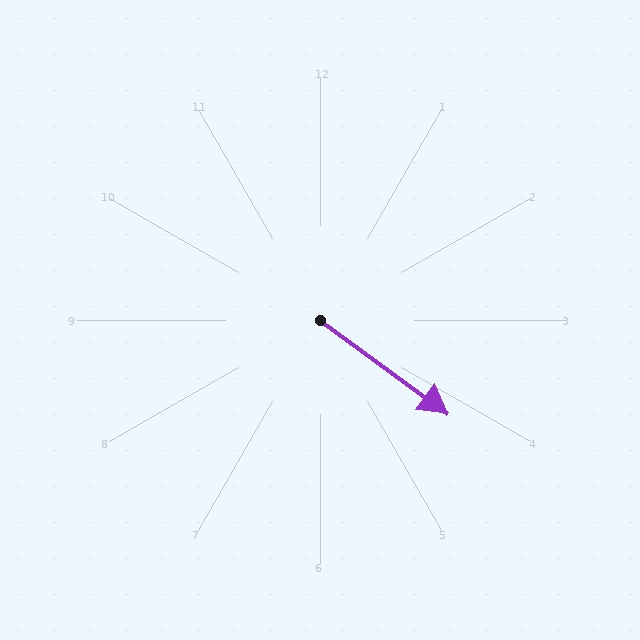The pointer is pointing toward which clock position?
Roughly 4 o'clock.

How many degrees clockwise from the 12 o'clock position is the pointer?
Approximately 126 degrees.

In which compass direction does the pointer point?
Southeast.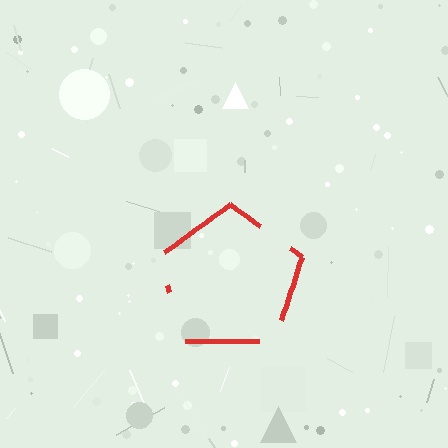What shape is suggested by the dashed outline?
The dashed outline suggests a pentagon.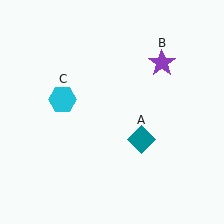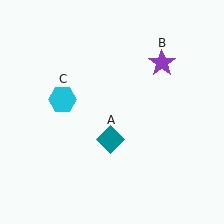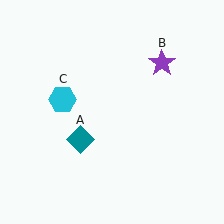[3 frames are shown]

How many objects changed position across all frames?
1 object changed position: teal diamond (object A).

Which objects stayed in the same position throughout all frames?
Purple star (object B) and cyan hexagon (object C) remained stationary.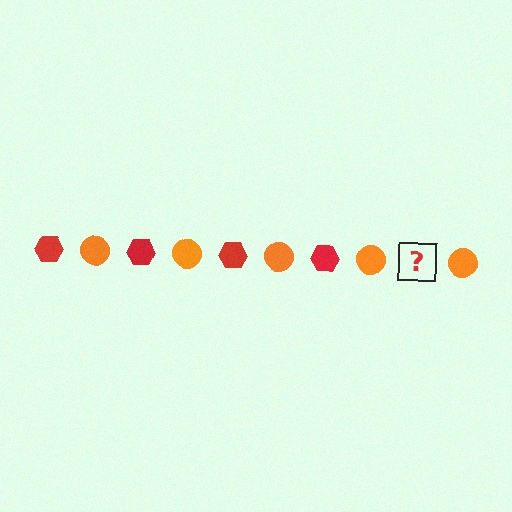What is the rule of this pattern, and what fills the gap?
The rule is that the pattern alternates between red hexagon and orange circle. The gap should be filled with a red hexagon.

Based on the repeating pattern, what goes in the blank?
The blank should be a red hexagon.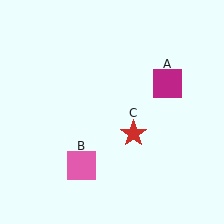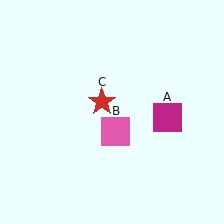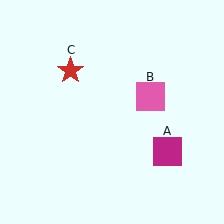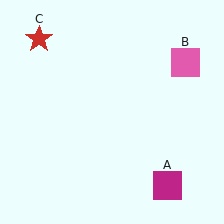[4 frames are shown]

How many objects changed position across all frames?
3 objects changed position: magenta square (object A), pink square (object B), red star (object C).